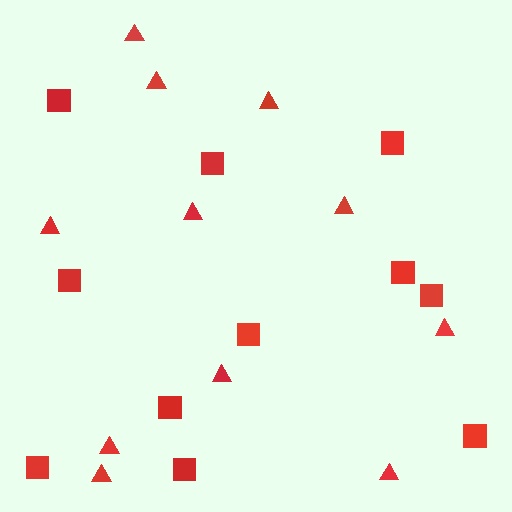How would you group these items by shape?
There are 2 groups: one group of squares (11) and one group of triangles (11).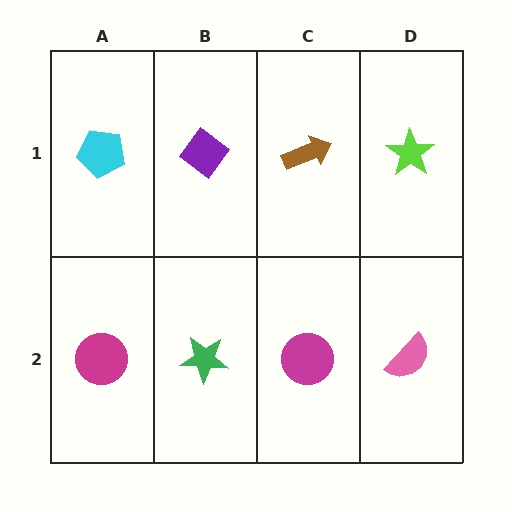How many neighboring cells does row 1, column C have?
3.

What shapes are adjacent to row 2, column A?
A cyan pentagon (row 1, column A), a green star (row 2, column B).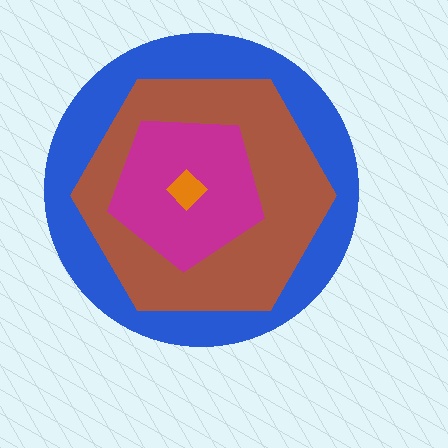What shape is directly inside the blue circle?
The brown hexagon.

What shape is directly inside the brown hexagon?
The magenta pentagon.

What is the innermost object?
The orange diamond.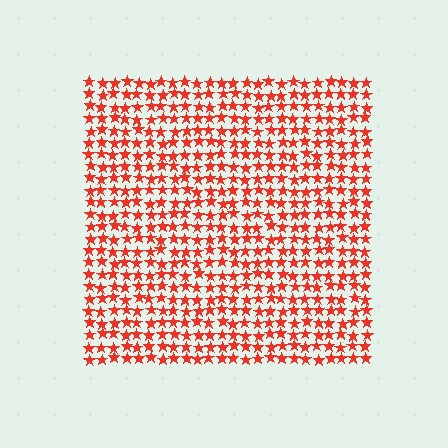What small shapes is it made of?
It is made of small stars.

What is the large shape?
The large shape is a square.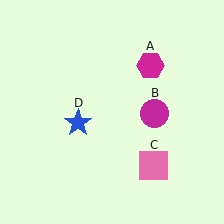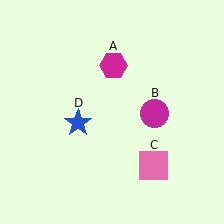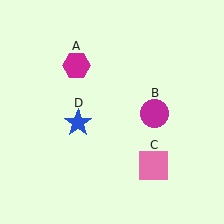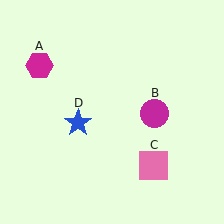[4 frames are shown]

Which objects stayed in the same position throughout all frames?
Magenta circle (object B) and pink square (object C) and blue star (object D) remained stationary.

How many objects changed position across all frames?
1 object changed position: magenta hexagon (object A).